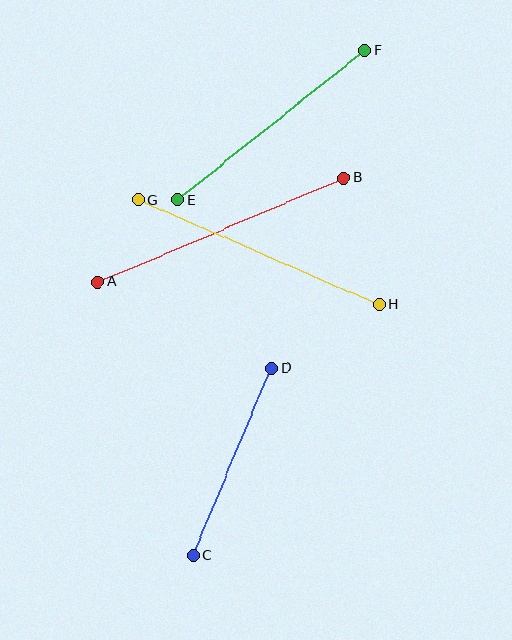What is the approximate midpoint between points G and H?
The midpoint is at approximately (259, 252) pixels.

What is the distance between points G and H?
The distance is approximately 263 pixels.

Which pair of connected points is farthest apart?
Points A and B are farthest apart.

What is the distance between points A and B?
The distance is approximately 267 pixels.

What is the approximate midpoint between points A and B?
The midpoint is at approximately (221, 230) pixels.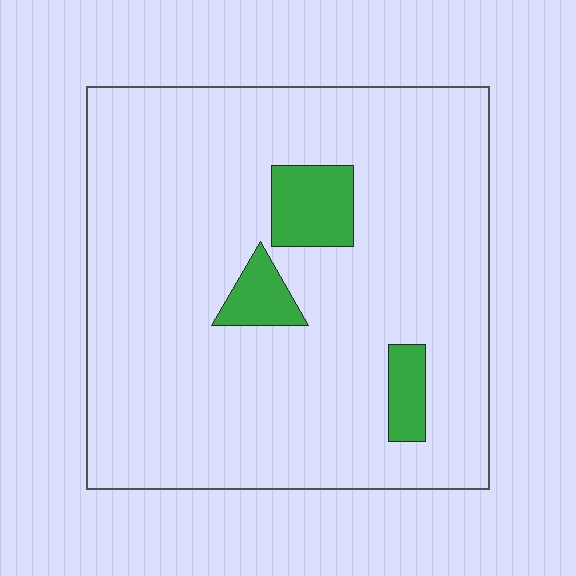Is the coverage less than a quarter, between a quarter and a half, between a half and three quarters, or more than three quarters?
Less than a quarter.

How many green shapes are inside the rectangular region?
3.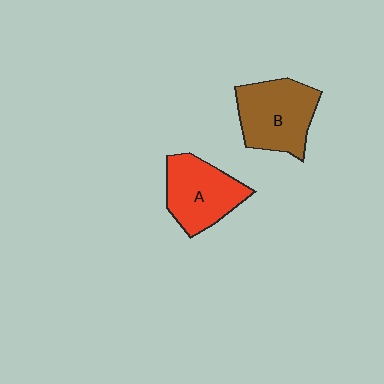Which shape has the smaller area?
Shape A (red).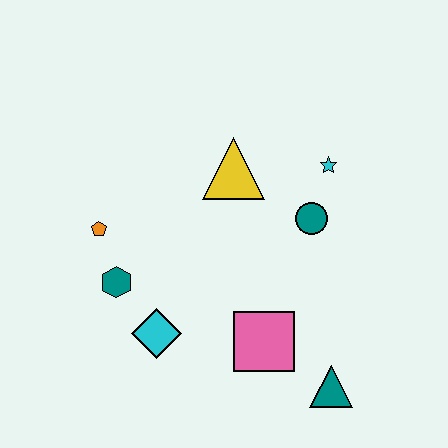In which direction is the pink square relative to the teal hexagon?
The pink square is to the right of the teal hexagon.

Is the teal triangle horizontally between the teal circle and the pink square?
No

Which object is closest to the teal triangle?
The pink square is closest to the teal triangle.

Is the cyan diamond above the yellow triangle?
No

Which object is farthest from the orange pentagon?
The teal triangle is farthest from the orange pentagon.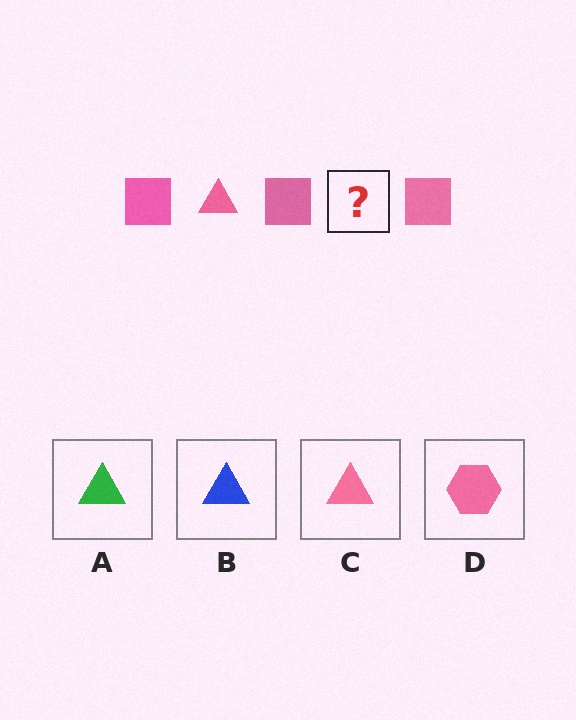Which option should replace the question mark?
Option C.